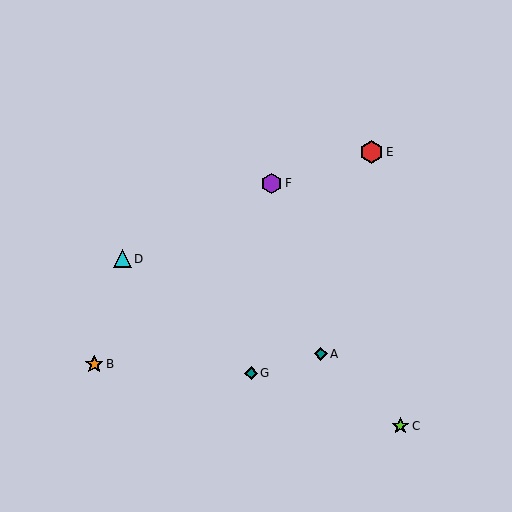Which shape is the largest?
The red hexagon (labeled E) is the largest.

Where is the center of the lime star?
The center of the lime star is at (400, 426).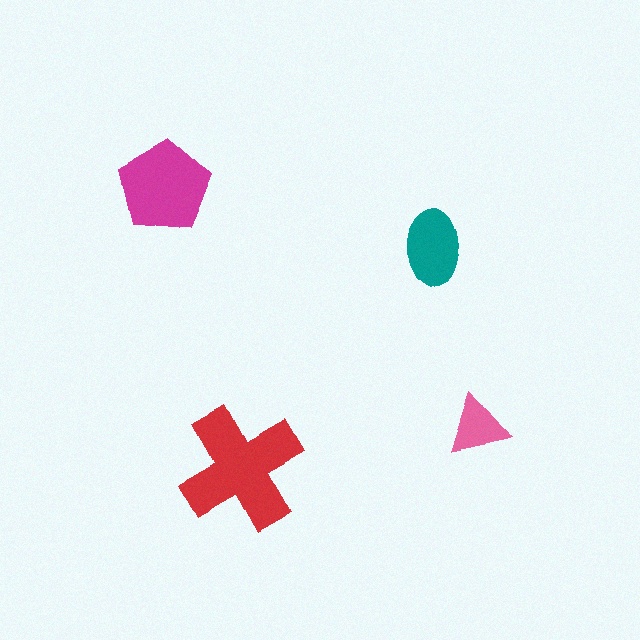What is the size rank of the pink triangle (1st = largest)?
4th.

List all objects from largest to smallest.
The red cross, the magenta pentagon, the teal ellipse, the pink triangle.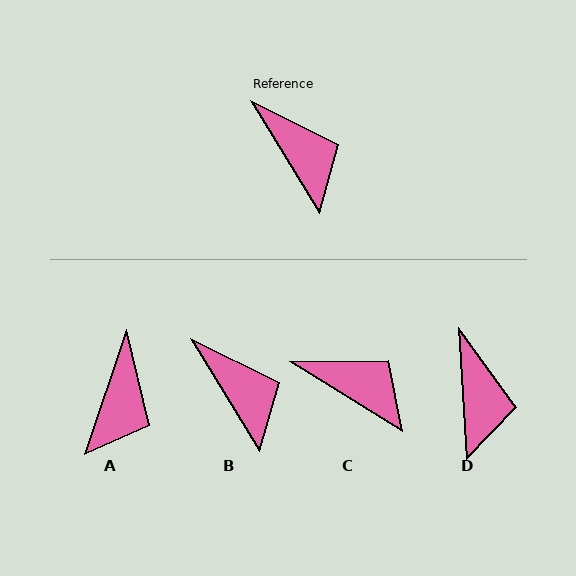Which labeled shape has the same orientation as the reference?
B.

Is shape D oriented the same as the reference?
No, it is off by about 28 degrees.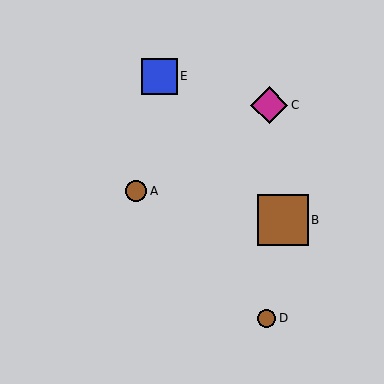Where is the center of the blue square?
The center of the blue square is at (159, 76).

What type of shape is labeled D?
Shape D is a brown circle.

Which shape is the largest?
The brown square (labeled B) is the largest.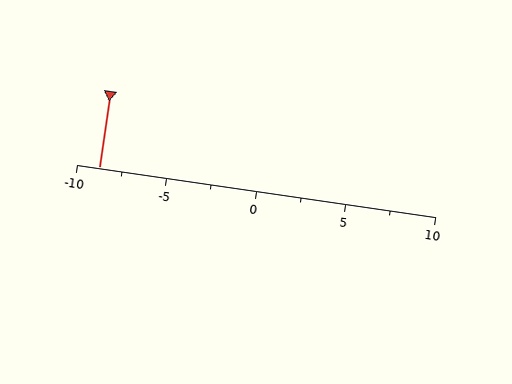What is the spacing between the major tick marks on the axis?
The major ticks are spaced 5 apart.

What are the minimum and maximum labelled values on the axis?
The axis runs from -10 to 10.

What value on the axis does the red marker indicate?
The marker indicates approximately -8.8.